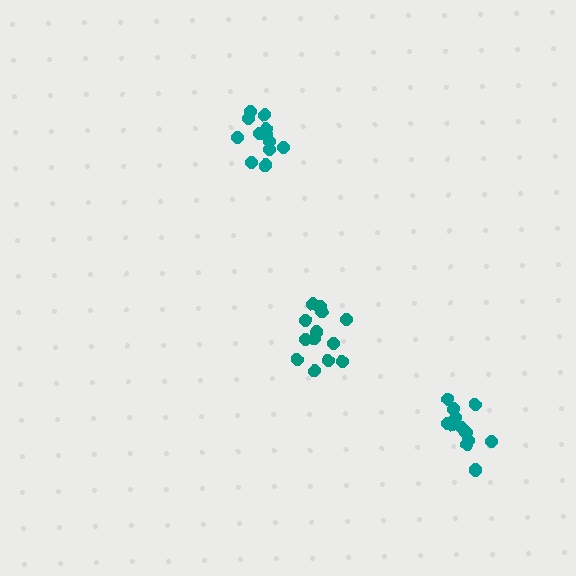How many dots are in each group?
Group 1: 12 dots, Group 2: 12 dots, Group 3: 14 dots (38 total).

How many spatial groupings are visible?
There are 3 spatial groupings.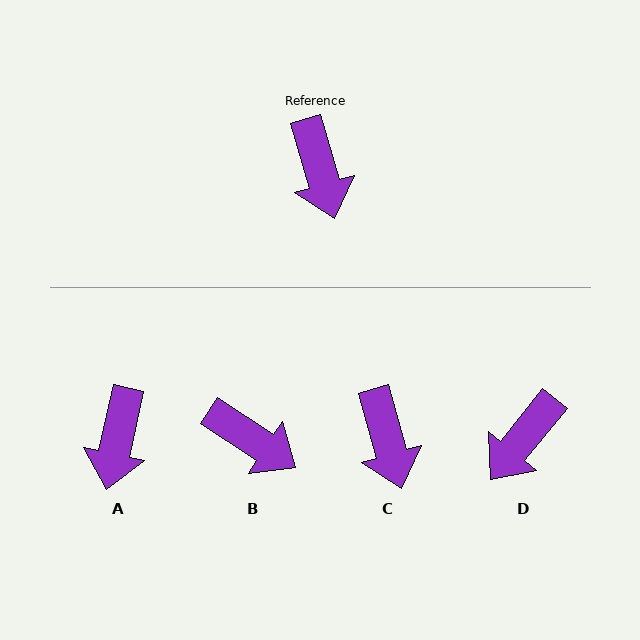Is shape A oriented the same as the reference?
No, it is off by about 29 degrees.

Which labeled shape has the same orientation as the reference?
C.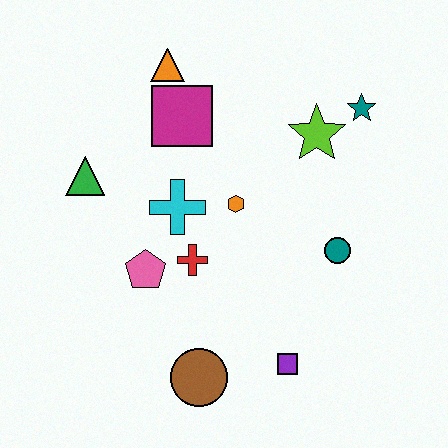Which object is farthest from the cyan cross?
The teal star is farthest from the cyan cross.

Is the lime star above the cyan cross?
Yes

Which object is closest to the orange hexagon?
The cyan cross is closest to the orange hexagon.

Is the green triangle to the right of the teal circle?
No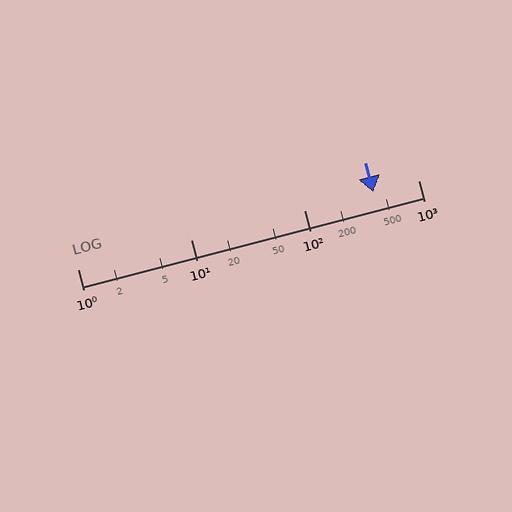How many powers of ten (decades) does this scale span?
The scale spans 3 decades, from 1 to 1000.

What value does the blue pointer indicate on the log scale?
The pointer indicates approximately 400.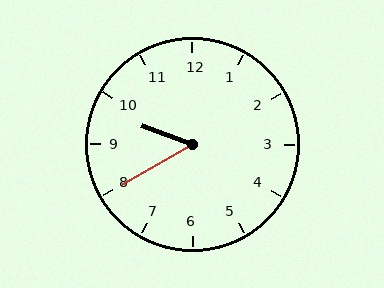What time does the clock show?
9:40.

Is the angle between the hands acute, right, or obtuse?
It is acute.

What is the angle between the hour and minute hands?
Approximately 50 degrees.